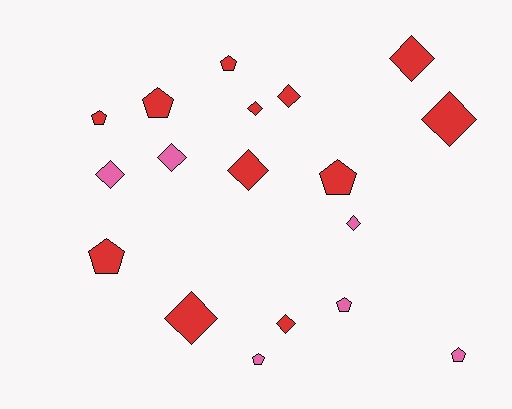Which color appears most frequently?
Red, with 12 objects.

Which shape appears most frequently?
Diamond, with 10 objects.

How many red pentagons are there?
There are 5 red pentagons.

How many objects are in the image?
There are 18 objects.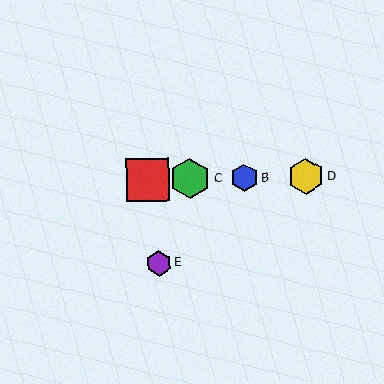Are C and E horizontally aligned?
No, C is at y≈179 and E is at y≈263.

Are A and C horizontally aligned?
Yes, both are at y≈180.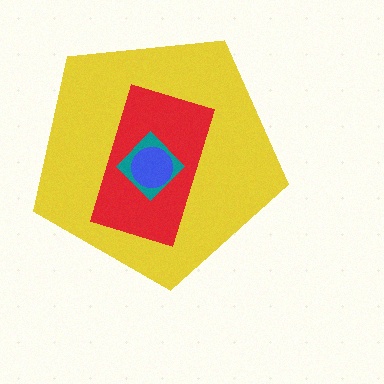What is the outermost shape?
The yellow pentagon.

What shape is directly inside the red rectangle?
The teal diamond.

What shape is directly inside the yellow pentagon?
The red rectangle.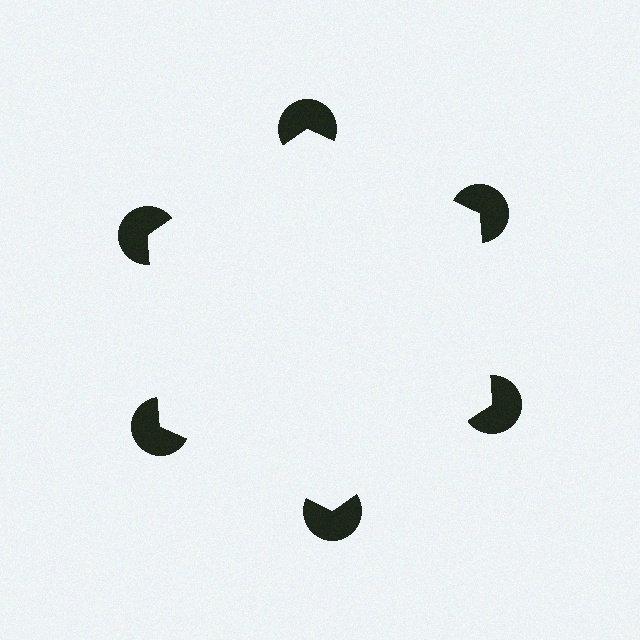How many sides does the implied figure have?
6 sides.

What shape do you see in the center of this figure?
An illusory hexagon — its edges are inferred from the aligned wedge cuts in the pac-man discs, not physically drawn.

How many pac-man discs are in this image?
There are 6 — one at each vertex of the illusory hexagon.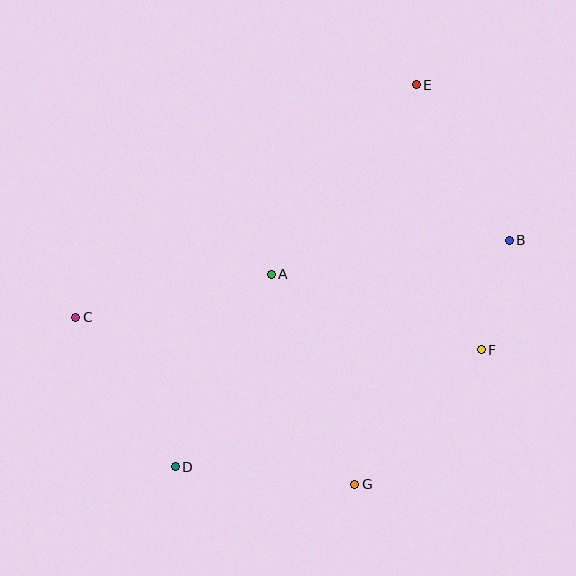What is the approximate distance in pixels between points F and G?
The distance between F and G is approximately 185 pixels.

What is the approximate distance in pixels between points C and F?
The distance between C and F is approximately 407 pixels.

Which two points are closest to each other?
Points B and F are closest to each other.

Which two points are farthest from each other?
Points D and E are farthest from each other.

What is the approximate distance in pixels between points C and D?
The distance between C and D is approximately 180 pixels.